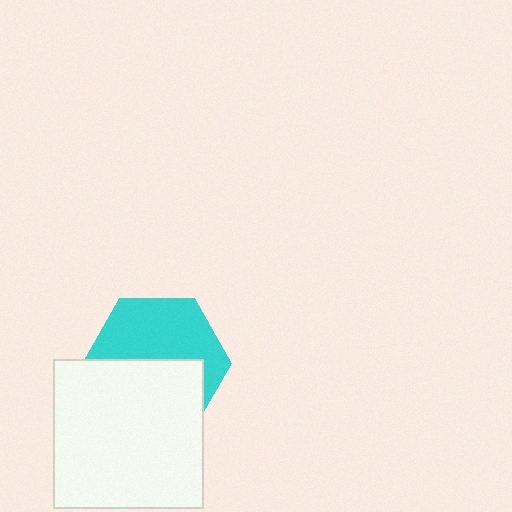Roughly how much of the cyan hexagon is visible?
About half of it is visible (roughly 52%).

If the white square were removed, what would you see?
You would see the complete cyan hexagon.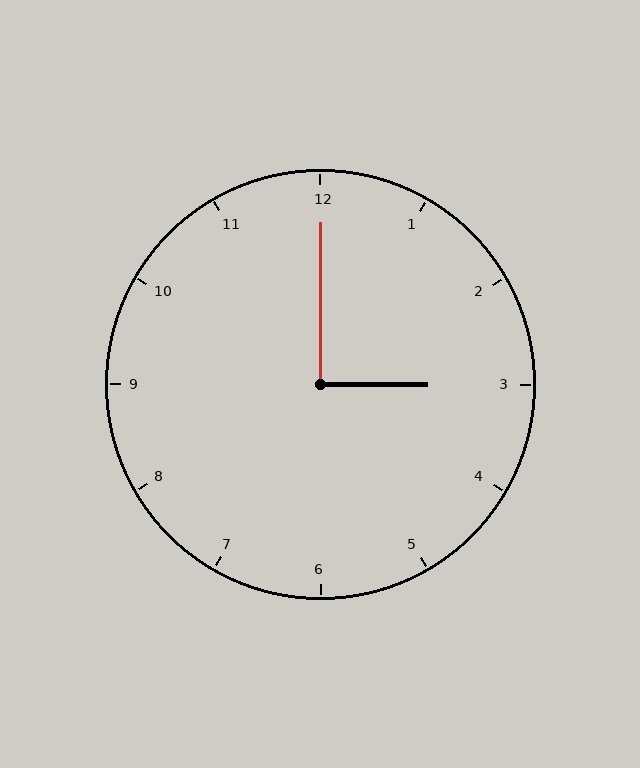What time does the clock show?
3:00.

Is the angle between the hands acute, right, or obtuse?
It is right.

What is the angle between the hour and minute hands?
Approximately 90 degrees.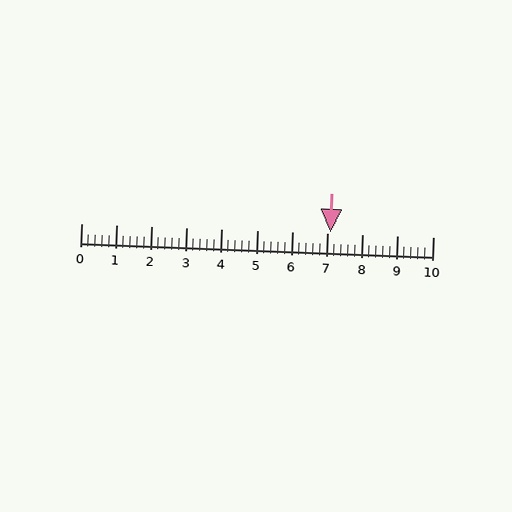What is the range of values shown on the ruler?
The ruler shows values from 0 to 10.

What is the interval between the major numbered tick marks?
The major tick marks are spaced 1 units apart.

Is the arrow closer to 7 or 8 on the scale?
The arrow is closer to 7.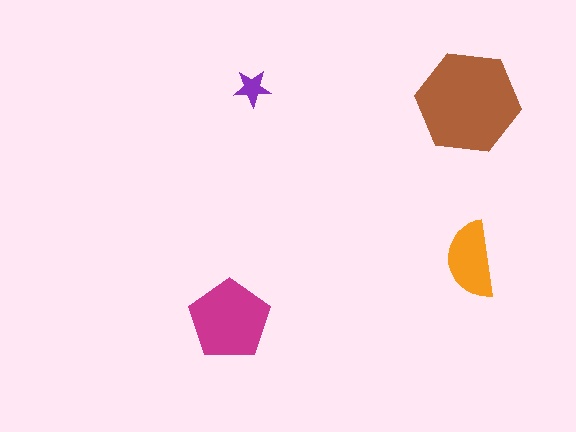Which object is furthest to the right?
The orange semicircle is rightmost.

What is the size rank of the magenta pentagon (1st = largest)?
2nd.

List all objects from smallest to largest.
The purple star, the orange semicircle, the magenta pentagon, the brown hexagon.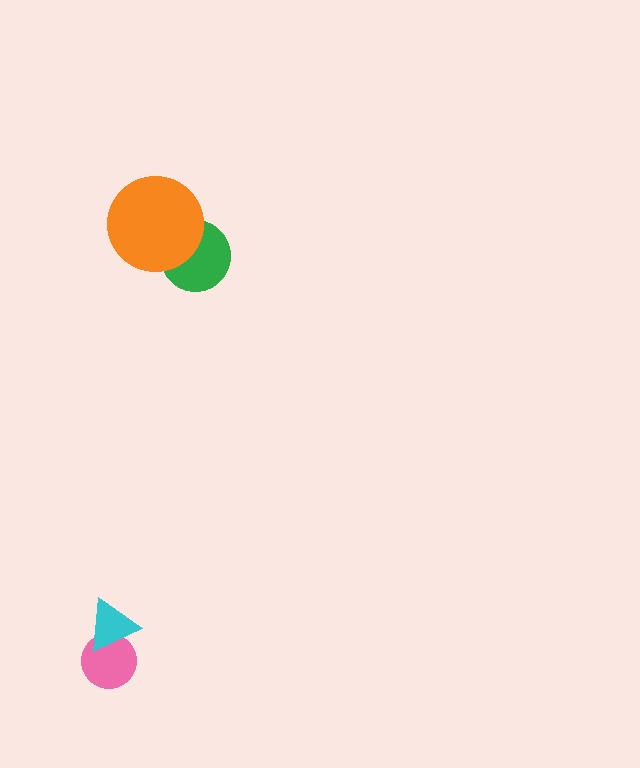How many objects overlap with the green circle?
1 object overlaps with the green circle.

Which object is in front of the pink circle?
The cyan triangle is in front of the pink circle.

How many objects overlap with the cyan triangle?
1 object overlaps with the cyan triangle.